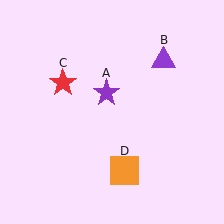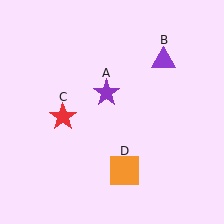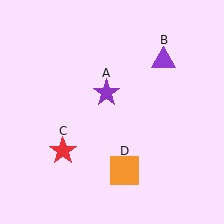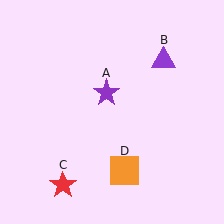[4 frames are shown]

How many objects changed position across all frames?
1 object changed position: red star (object C).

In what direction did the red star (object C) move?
The red star (object C) moved down.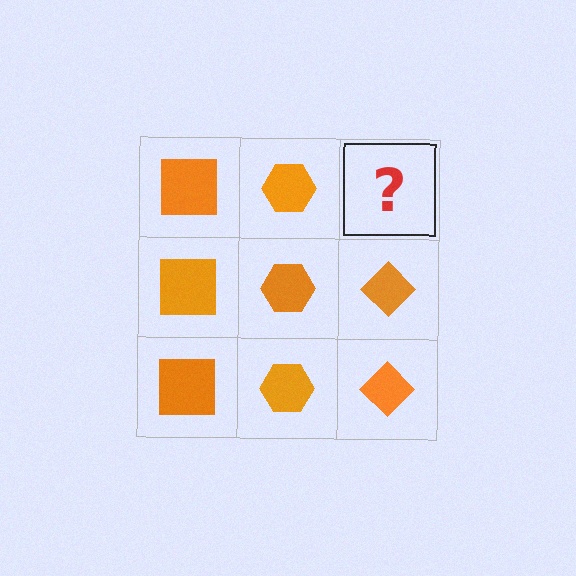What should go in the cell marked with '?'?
The missing cell should contain an orange diamond.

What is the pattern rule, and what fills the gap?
The rule is that each column has a consistent shape. The gap should be filled with an orange diamond.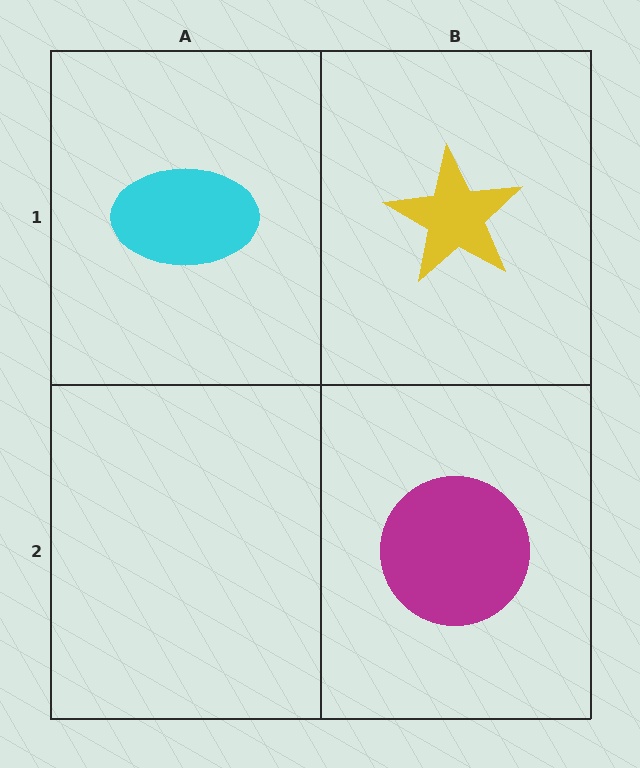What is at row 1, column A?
A cyan ellipse.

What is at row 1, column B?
A yellow star.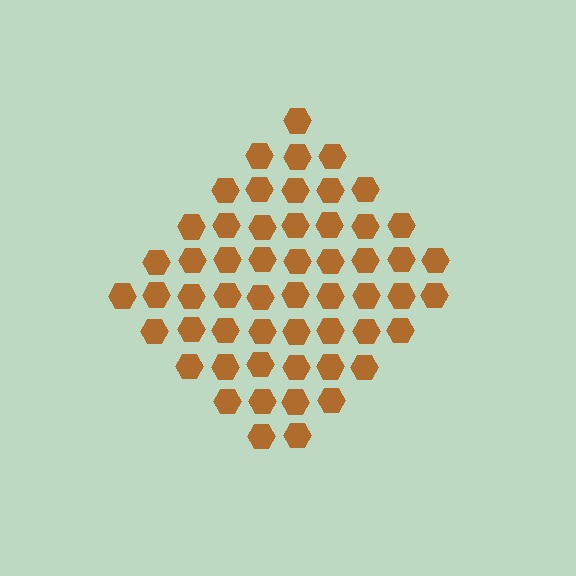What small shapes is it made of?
It is made of small hexagons.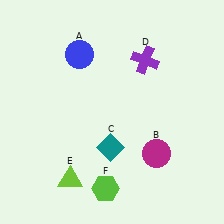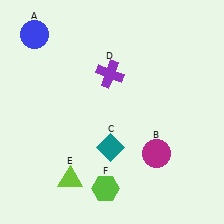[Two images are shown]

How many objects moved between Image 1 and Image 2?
2 objects moved between the two images.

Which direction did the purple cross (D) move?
The purple cross (D) moved left.